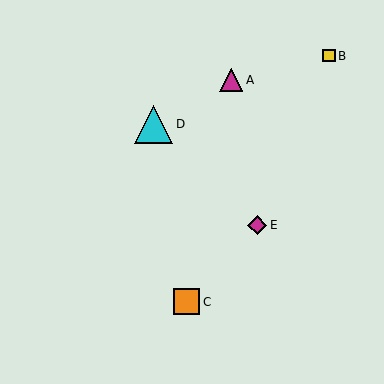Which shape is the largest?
The cyan triangle (labeled D) is the largest.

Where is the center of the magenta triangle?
The center of the magenta triangle is at (231, 80).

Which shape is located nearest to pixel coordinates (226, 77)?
The magenta triangle (labeled A) at (231, 80) is nearest to that location.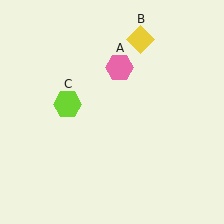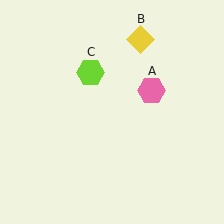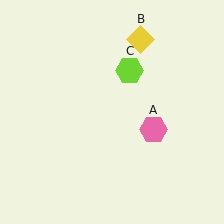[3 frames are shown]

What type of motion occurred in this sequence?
The pink hexagon (object A), lime hexagon (object C) rotated clockwise around the center of the scene.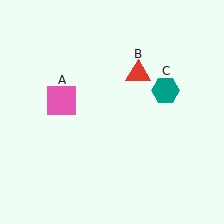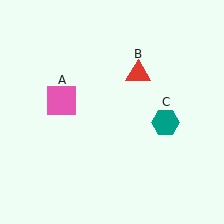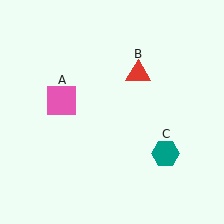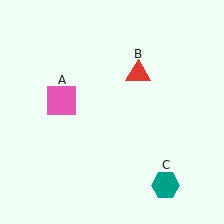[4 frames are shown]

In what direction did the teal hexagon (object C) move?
The teal hexagon (object C) moved down.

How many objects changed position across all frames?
1 object changed position: teal hexagon (object C).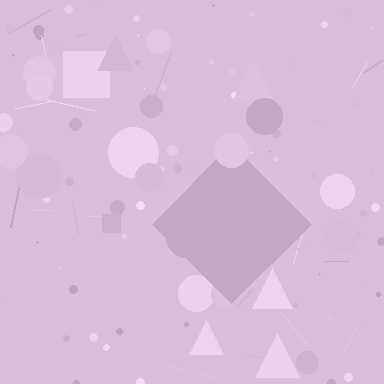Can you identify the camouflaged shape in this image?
The camouflaged shape is a diamond.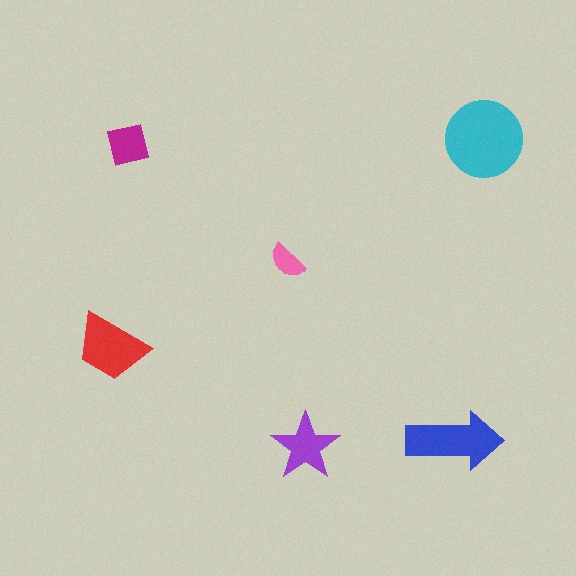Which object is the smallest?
The pink semicircle.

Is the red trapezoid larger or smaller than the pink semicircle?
Larger.